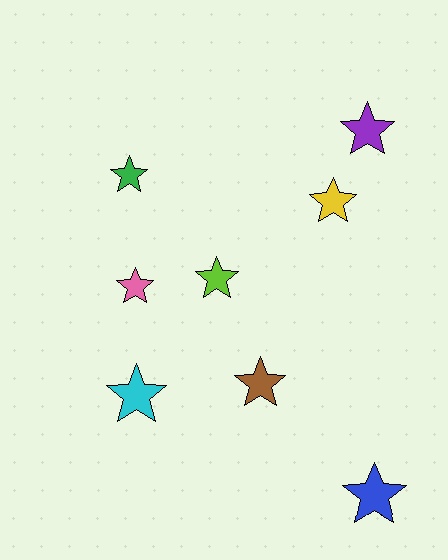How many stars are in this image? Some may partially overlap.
There are 8 stars.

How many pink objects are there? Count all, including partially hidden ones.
There is 1 pink object.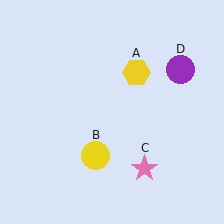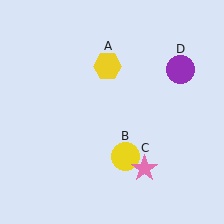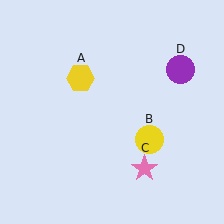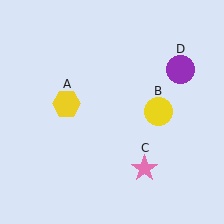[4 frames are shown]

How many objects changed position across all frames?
2 objects changed position: yellow hexagon (object A), yellow circle (object B).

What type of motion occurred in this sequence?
The yellow hexagon (object A), yellow circle (object B) rotated counterclockwise around the center of the scene.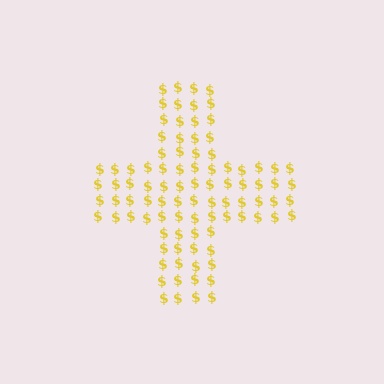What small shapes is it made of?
It is made of small dollar signs.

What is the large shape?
The large shape is a cross.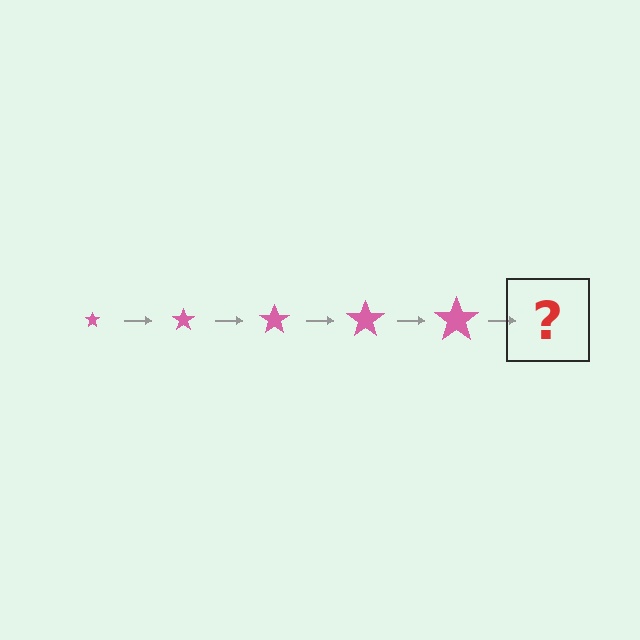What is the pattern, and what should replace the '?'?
The pattern is that the star gets progressively larger each step. The '?' should be a pink star, larger than the previous one.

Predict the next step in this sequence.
The next step is a pink star, larger than the previous one.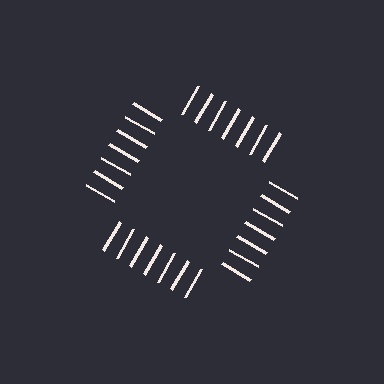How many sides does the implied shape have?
4 sides — the line-ends trace a square.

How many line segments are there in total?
28 — 7 along each of the 4 edges.